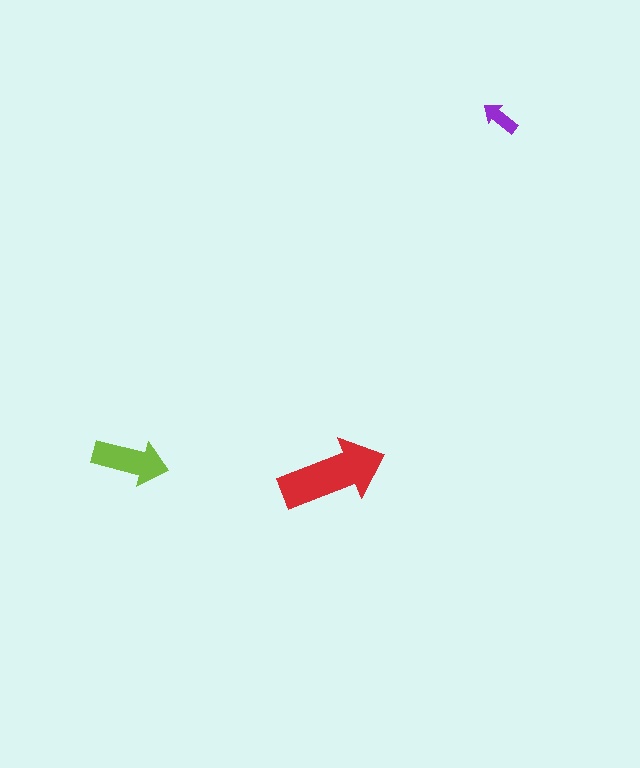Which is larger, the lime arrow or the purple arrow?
The lime one.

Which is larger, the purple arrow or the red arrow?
The red one.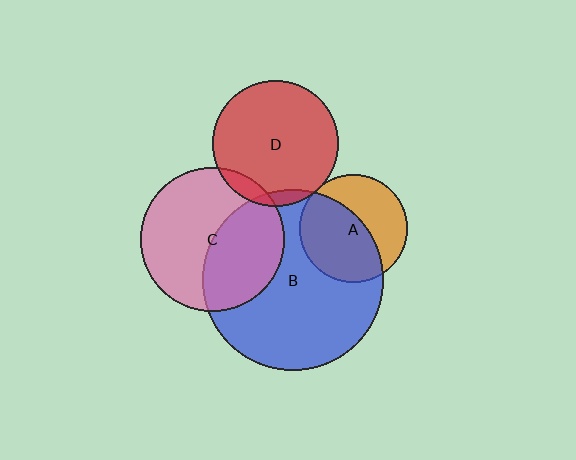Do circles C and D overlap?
Yes.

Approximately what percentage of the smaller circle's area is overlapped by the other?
Approximately 10%.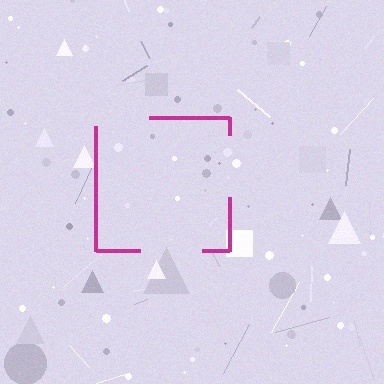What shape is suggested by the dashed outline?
The dashed outline suggests a square.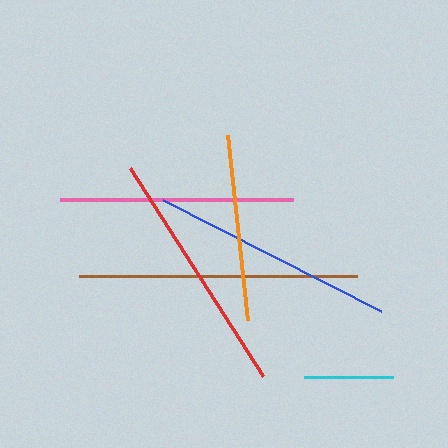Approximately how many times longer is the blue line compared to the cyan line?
The blue line is approximately 2.8 times the length of the cyan line.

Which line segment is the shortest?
The cyan line is the shortest at approximately 88 pixels.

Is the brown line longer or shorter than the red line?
The brown line is longer than the red line.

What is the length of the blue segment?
The blue segment is approximately 245 pixels long.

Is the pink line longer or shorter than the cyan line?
The pink line is longer than the cyan line.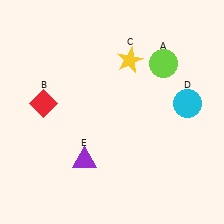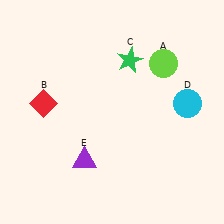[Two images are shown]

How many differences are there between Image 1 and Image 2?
There is 1 difference between the two images.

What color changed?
The star (C) changed from yellow in Image 1 to green in Image 2.